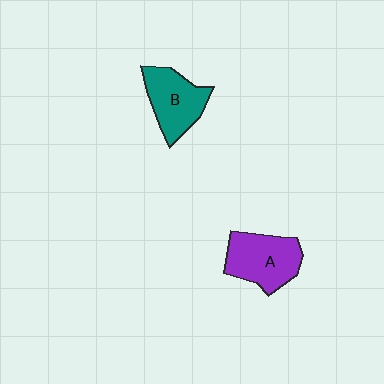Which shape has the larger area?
Shape A (purple).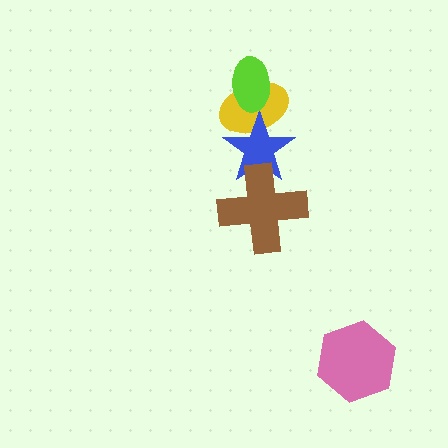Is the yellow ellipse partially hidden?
Yes, it is partially covered by another shape.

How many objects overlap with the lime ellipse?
1 object overlaps with the lime ellipse.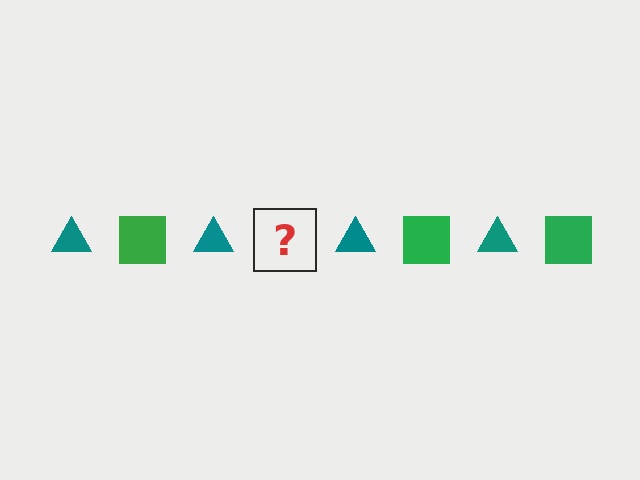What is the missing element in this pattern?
The missing element is a green square.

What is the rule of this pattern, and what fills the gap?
The rule is that the pattern alternates between teal triangle and green square. The gap should be filled with a green square.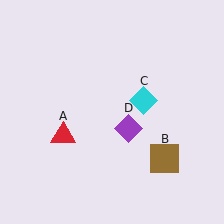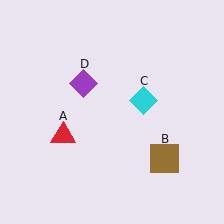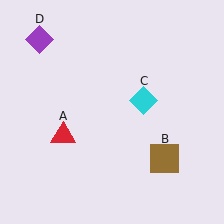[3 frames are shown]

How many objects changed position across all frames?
1 object changed position: purple diamond (object D).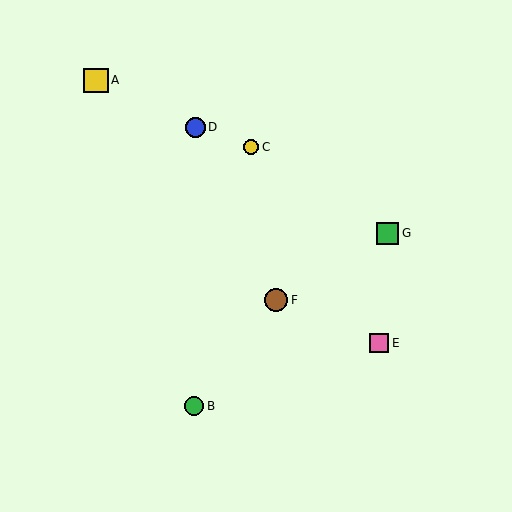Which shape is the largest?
The yellow square (labeled A) is the largest.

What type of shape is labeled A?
Shape A is a yellow square.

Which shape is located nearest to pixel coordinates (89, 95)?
The yellow square (labeled A) at (96, 80) is nearest to that location.